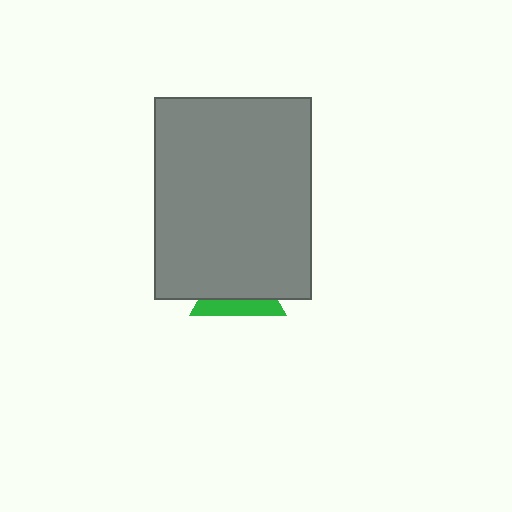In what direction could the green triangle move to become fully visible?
The green triangle could move down. That would shift it out from behind the gray rectangle entirely.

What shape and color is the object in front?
The object in front is a gray rectangle.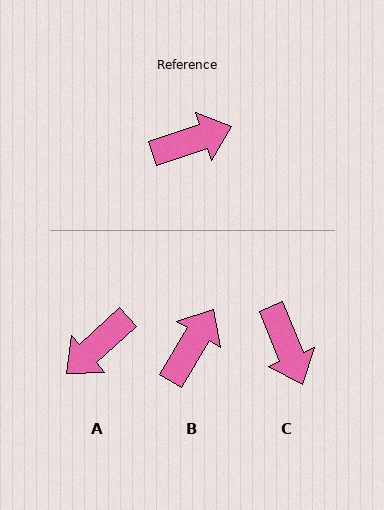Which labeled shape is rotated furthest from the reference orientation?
A, about 156 degrees away.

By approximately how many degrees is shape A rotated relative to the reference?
Approximately 156 degrees clockwise.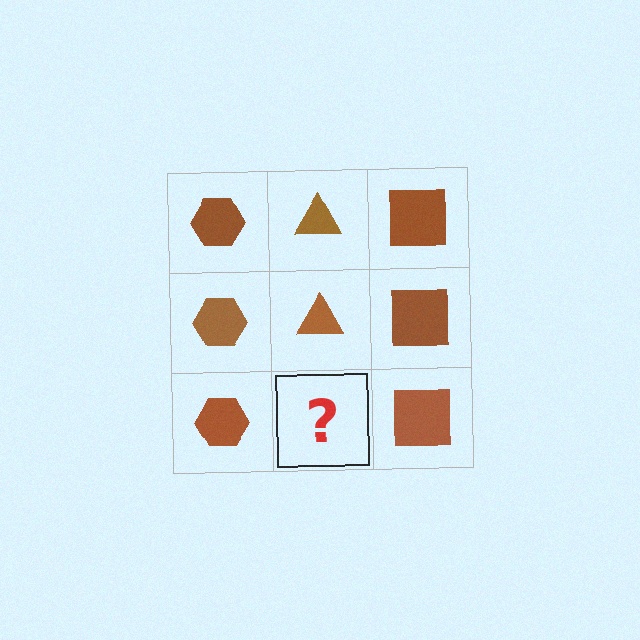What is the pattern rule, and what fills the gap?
The rule is that each column has a consistent shape. The gap should be filled with a brown triangle.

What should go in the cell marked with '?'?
The missing cell should contain a brown triangle.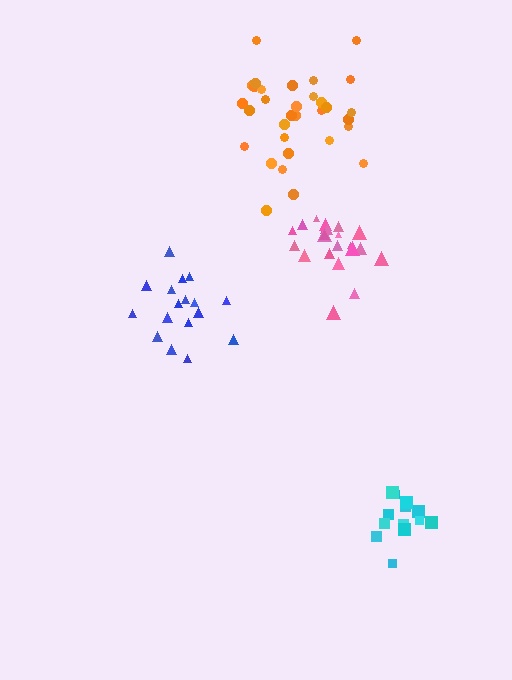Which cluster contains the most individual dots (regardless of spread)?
Orange (32).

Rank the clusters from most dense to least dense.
pink, cyan, blue, orange.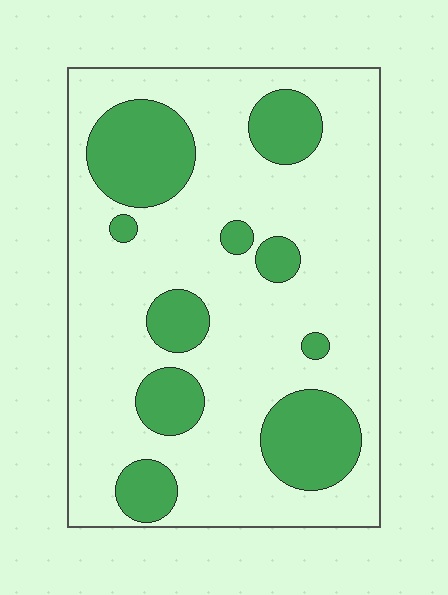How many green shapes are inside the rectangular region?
10.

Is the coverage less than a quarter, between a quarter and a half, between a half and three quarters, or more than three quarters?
Less than a quarter.